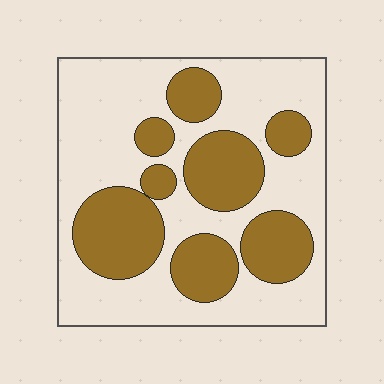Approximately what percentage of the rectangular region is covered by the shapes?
Approximately 35%.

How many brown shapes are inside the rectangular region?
8.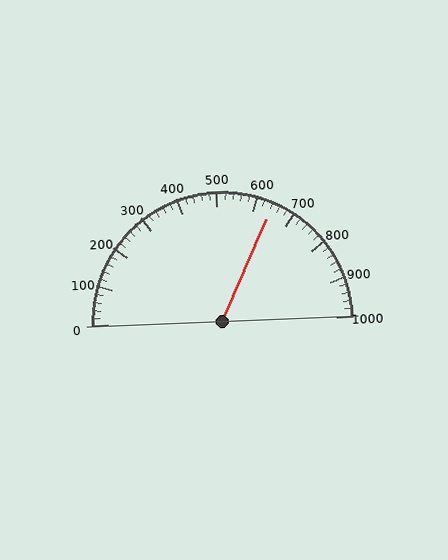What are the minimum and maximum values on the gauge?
The gauge ranges from 0 to 1000.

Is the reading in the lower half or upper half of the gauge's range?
The reading is in the upper half of the range (0 to 1000).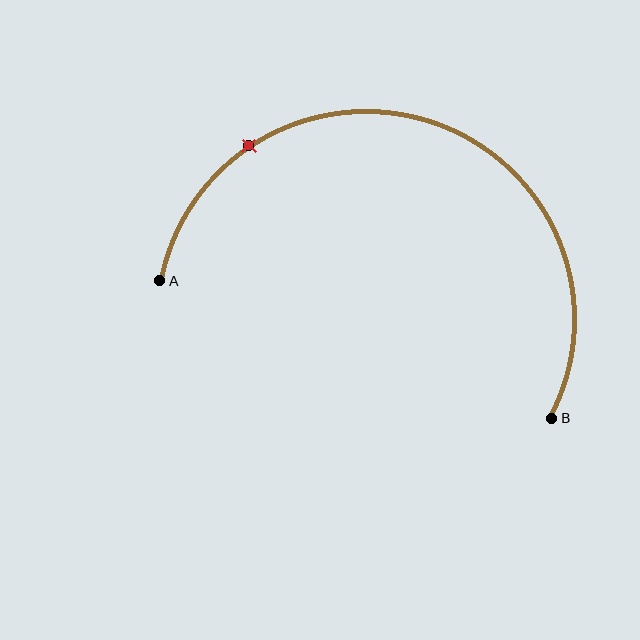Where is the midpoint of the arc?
The arc midpoint is the point on the curve farthest from the straight line joining A and B. It sits above that line.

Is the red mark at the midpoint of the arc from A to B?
No. The red mark lies on the arc but is closer to endpoint A. The arc midpoint would be at the point on the curve equidistant along the arc from both A and B.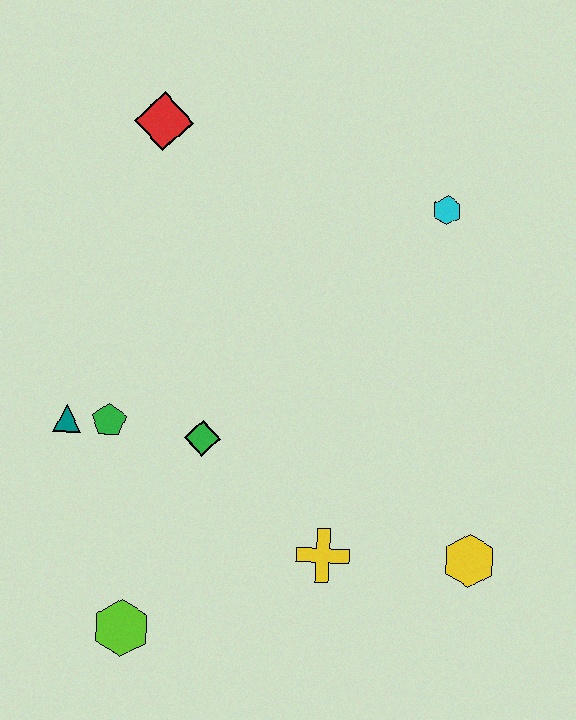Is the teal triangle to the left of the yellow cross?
Yes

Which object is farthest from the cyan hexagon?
The lime hexagon is farthest from the cyan hexagon.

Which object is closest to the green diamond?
The green pentagon is closest to the green diamond.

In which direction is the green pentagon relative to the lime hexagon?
The green pentagon is above the lime hexagon.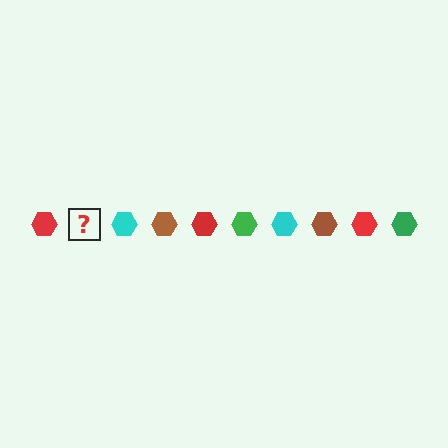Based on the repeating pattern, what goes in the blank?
The blank should be a green hexagon.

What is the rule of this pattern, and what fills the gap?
The rule is that the pattern cycles through red, green, cyan, brown hexagons. The gap should be filled with a green hexagon.